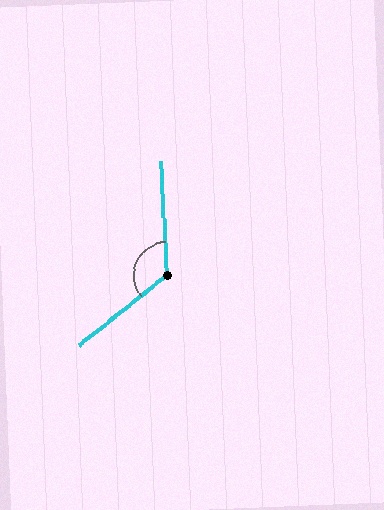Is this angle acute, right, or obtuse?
It is obtuse.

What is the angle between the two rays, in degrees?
Approximately 125 degrees.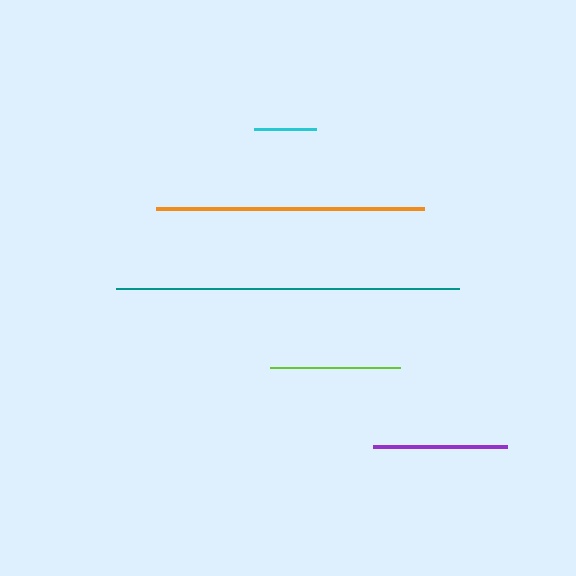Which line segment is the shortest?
The cyan line is the shortest at approximately 62 pixels.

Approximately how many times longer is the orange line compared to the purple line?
The orange line is approximately 2.0 times the length of the purple line.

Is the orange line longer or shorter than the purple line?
The orange line is longer than the purple line.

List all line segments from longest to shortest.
From longest to shortest: teal, orange, purple, lime, cyan.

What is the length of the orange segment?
The orange segment is approximately 268 pixels long.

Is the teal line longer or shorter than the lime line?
The teal line is longer than the lime line.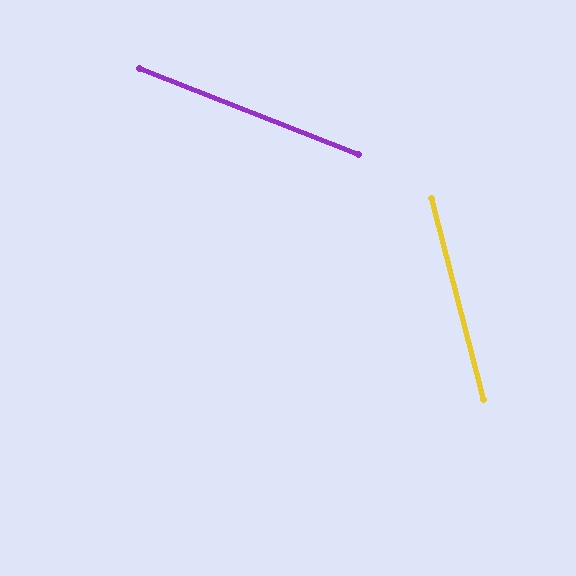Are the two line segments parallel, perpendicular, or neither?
Neither parallel nor perpendicular — they differ by about 54°.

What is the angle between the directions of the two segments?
Approximately 54 degrees.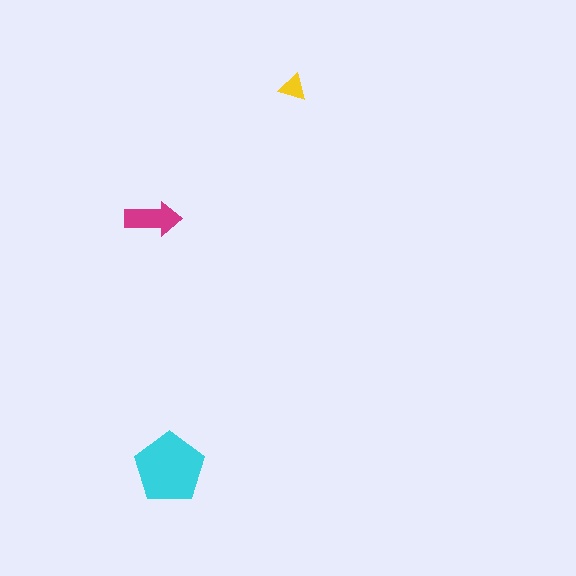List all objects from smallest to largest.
The yellow triangle, the magenta arrow, the cyan pentagon.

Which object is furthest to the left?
The magenta arrow is leftmost.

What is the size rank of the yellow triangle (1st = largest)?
3rd.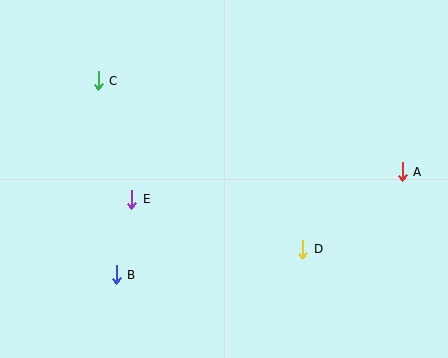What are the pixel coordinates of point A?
Point A is at (402, 172).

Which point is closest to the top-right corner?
Point A is closest to the top-right corner.